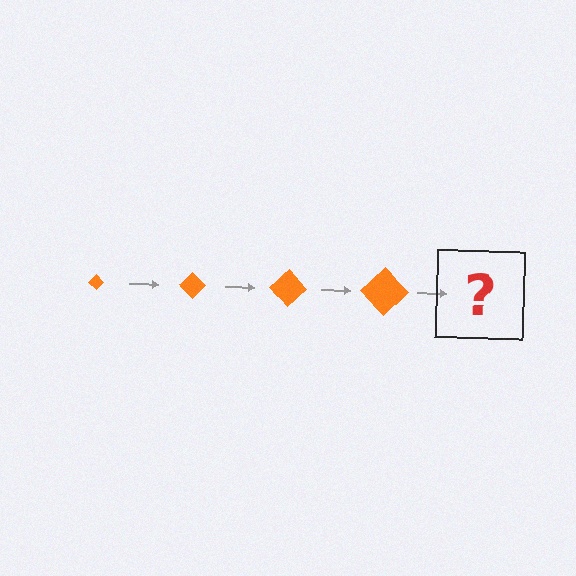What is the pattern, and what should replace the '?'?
The pattern is that the diamond gets progressively larger each step. The '?' should be an orange diamond, larger than the previous one.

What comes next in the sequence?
The next element should be an orange diamond, larger than the previous one.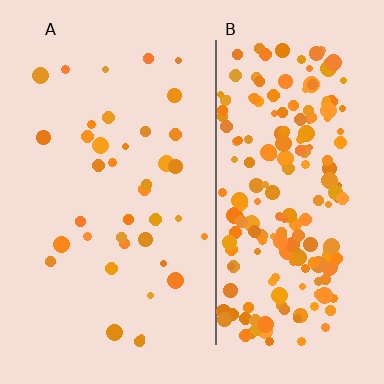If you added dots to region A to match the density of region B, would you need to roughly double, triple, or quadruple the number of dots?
Approximately quadruple.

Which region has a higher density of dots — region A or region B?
B (the right).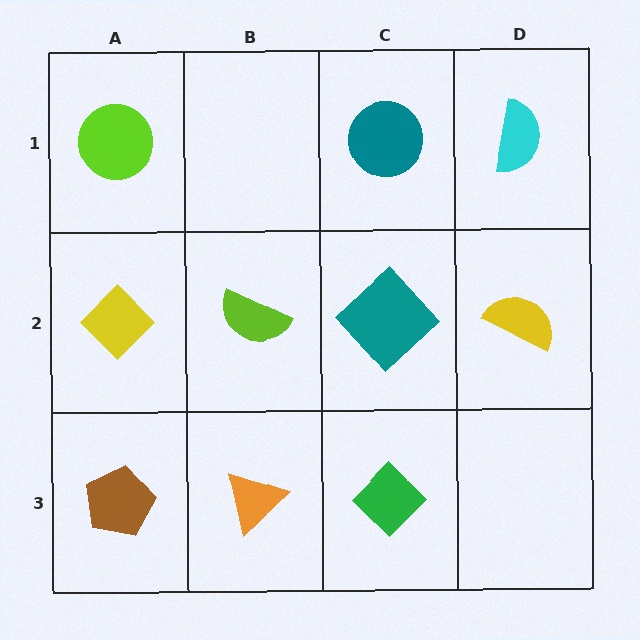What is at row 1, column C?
A teal circle.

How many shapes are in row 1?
3 shapes.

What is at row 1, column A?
A lime circle.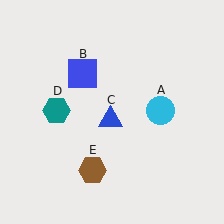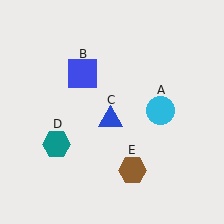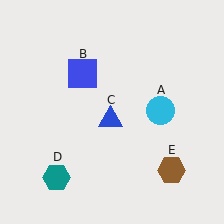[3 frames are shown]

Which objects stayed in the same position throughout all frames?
Cyan circle (object A) and blue square (object B) and blue triangle (object C) remained stationary.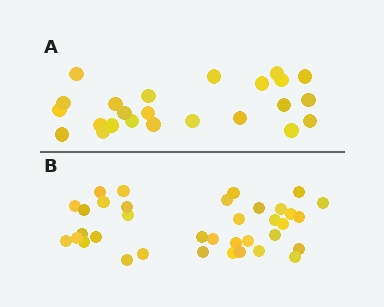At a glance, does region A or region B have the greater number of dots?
Region B (the bottom region) has more dots.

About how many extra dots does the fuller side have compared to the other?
Region B has roughly 12 or so more dots than region A.